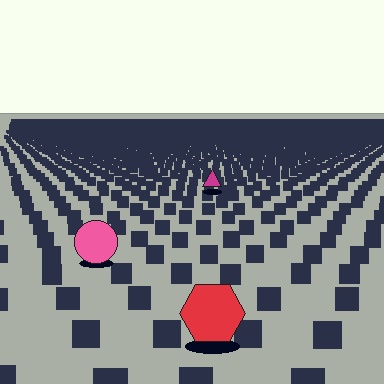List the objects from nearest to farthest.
From nearest to farthest: the red hexagon, the pink circle, the magenta triangle.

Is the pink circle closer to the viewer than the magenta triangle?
Yes. The pink circle is closer — you can tell from the texture gradient: the ground texture is coarser near it.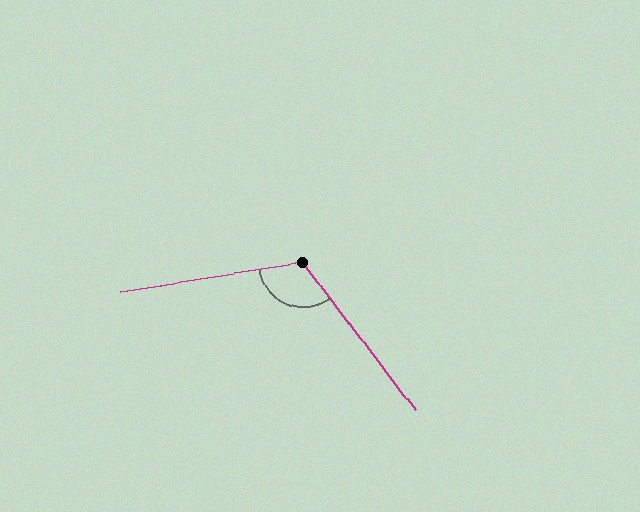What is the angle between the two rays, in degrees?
Approximately 118 degrees.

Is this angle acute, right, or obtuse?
It is obtuse.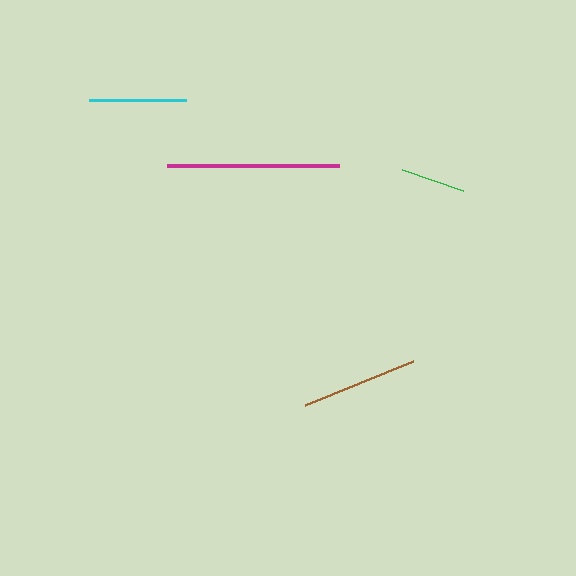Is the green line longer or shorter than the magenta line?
The magenta line is longer than the green line.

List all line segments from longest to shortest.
From longest to shortest: magenta, brown, cyan, green.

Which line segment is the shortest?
The green line is the shortest at approximately 64 pixels.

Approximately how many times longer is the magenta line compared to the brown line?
The magenta line is approximately 1.5 times the length of the brown line.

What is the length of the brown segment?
The brown segment is approximately 116 pixels long.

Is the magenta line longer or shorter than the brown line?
The magenta line is longer than the brown line.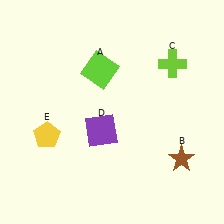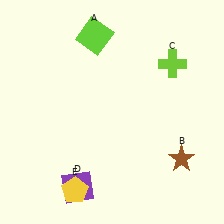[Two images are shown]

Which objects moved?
The objects that moved are: the lime square (A), the purple square (D), the yellow pentagon (E).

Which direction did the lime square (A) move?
The lime square (A) moved up.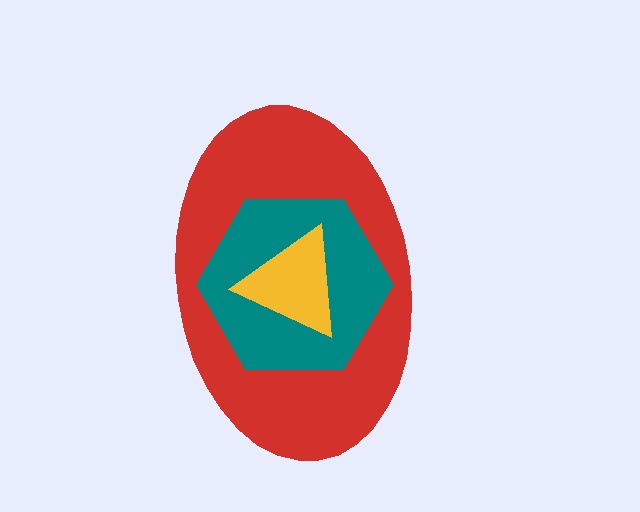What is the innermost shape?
The yellow triangle.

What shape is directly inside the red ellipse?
The teal hexagon.